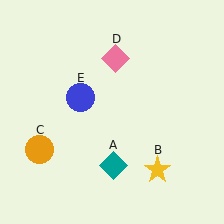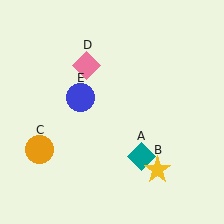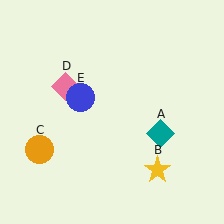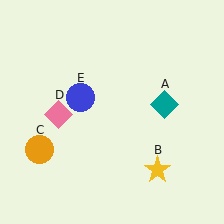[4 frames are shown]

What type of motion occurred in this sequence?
The teal diamond (object A), pink diamond (object D) rotated counterclockwise around the center of the scene.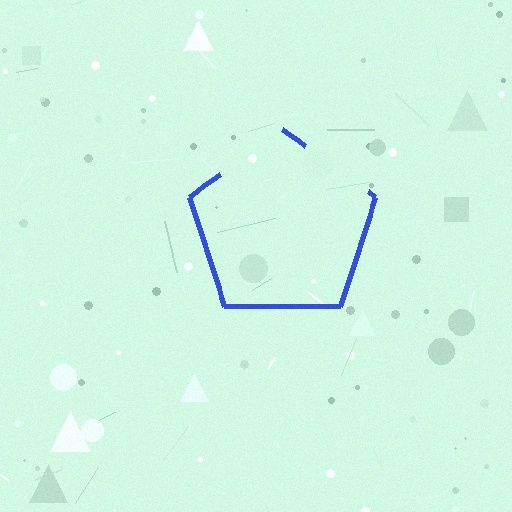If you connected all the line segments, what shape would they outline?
They would outline a pentagon.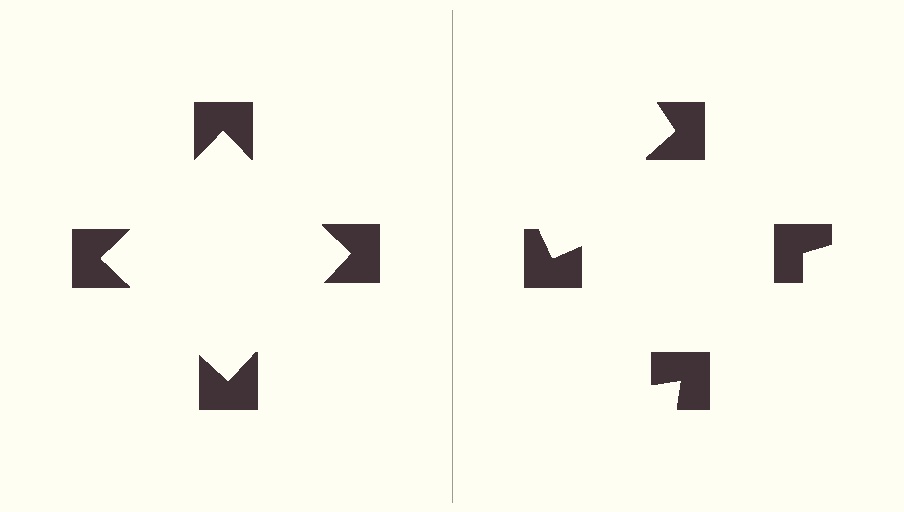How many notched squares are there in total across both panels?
8 — 4 on each side.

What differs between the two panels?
The notched squares are positioned identically on both sides; only the wedge orientations differ. On the left they align to a square; on the right they are misaligned.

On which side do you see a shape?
An illusory square appears on the left side. On the right side the wedge cuts are rotated, so no coherent shape forms.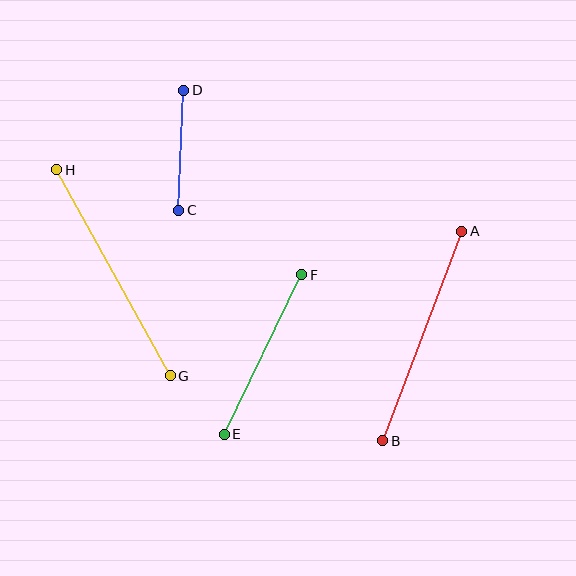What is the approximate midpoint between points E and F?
The midpoint is at approximately (263, 355) pixels.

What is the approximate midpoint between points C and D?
The midpoint is at approximately (181, 150) pixels.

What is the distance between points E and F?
The distance is approximately 177 pixels.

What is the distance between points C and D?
The distance is approximately 120 pixels.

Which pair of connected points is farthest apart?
Points G and H are farthest apart.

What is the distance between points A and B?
The distance is approximately 224 pixels.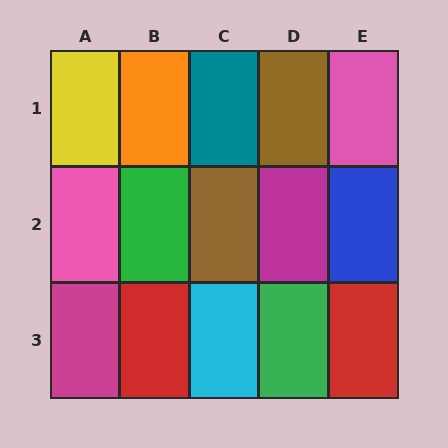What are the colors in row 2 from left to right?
Pink, green, brown, magenta, blue.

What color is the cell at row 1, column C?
Teal.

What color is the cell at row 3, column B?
Red.